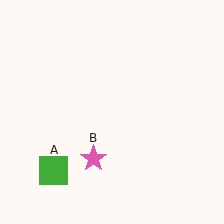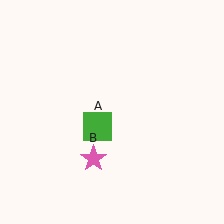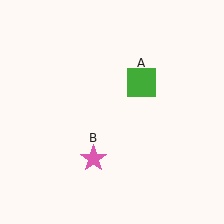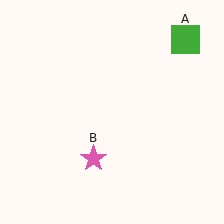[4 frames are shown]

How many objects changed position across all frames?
1 object changed position: green square (object A).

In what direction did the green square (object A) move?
The green square (object A) moved up and to the right.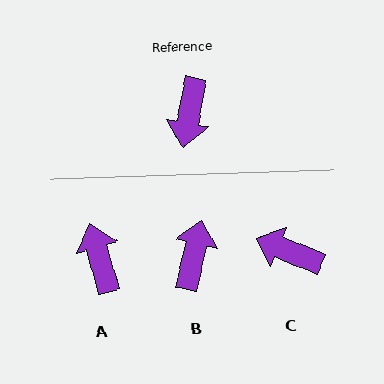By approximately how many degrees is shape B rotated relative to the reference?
Approximately 178 degrees counter-clockwise.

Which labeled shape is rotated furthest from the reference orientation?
B, about 178 degrees away.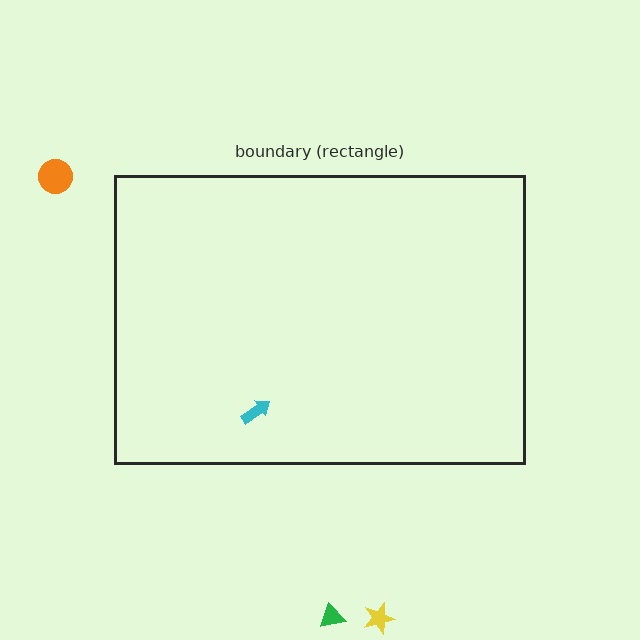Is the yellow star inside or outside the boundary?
Outside.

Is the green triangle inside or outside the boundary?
Outside.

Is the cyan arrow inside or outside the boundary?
Inside.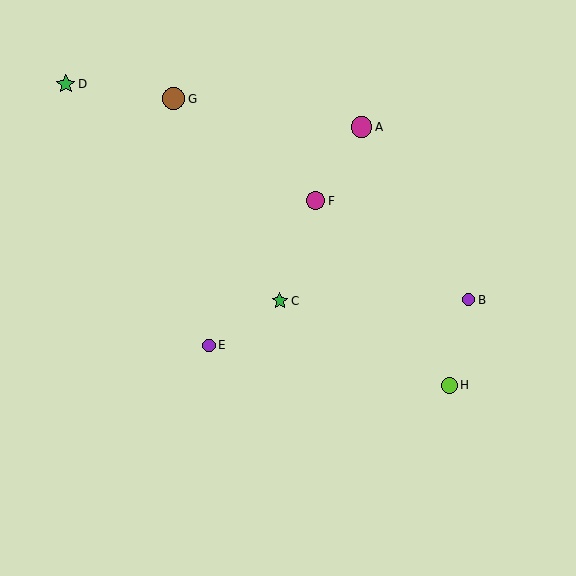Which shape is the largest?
The brown circle (labeled G) is the largest.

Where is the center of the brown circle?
The center of the brown circle is at (173, 99).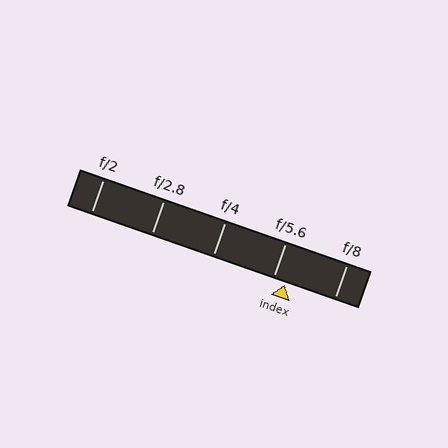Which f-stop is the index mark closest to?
The index mark is closest to f/5.6.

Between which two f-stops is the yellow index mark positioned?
The index mark is between f/5.6 and f/8.